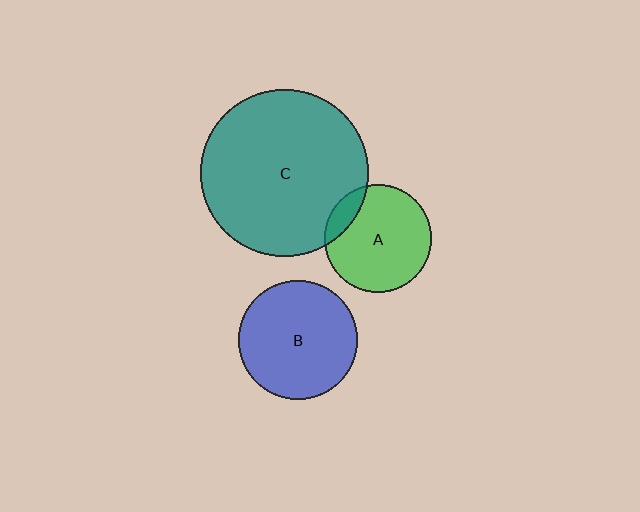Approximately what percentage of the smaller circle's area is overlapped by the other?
Approximately 15%.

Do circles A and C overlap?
Yes.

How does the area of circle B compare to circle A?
Approximately 1.2 times.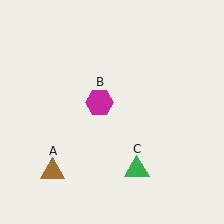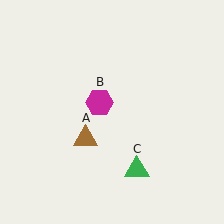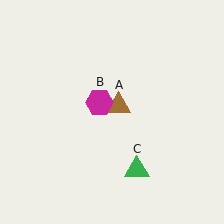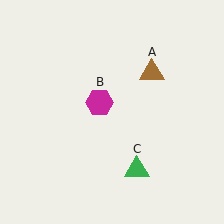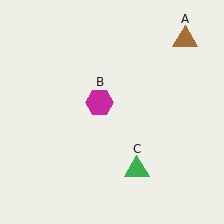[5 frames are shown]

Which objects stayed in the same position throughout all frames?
Magenta hexagon (object B) and green triangle (object C) remained stationary.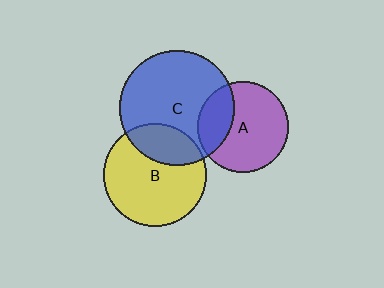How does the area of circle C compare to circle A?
Approximately 1.6 times.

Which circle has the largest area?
Circle C (blue).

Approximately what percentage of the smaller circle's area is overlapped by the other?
Approximately 25%.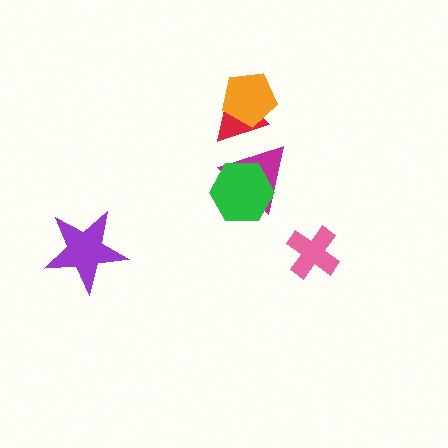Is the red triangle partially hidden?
Yes, it is partially covered by another shape.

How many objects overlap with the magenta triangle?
2 objects overlap with the magenta triangle.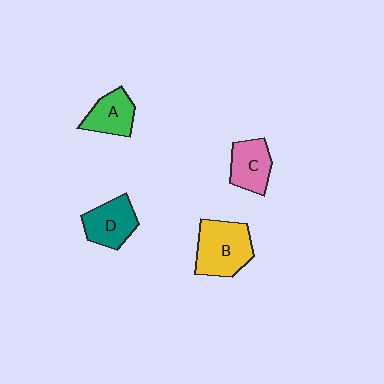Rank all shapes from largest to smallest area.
From largest to smallest: B (yellow), D (teal), C (pink), A (green).